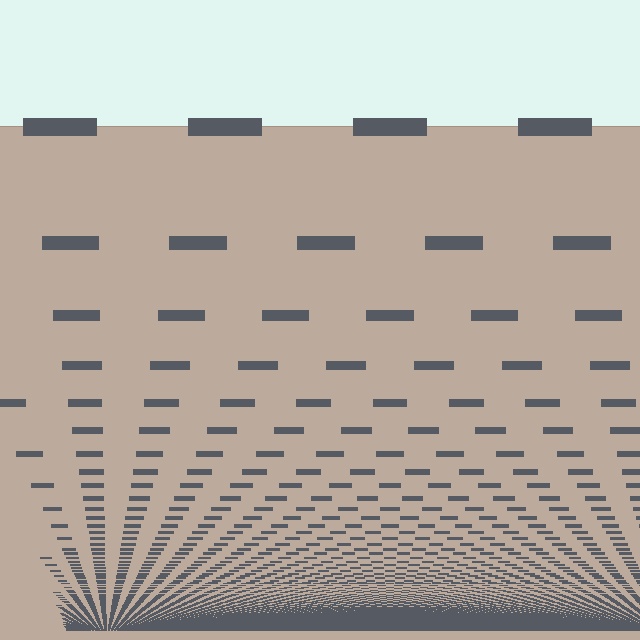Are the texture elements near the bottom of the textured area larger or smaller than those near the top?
Smaller. The gradient is inverted — elements near the bottom are smaller and denser.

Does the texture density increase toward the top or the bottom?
Density increases toward the bottom.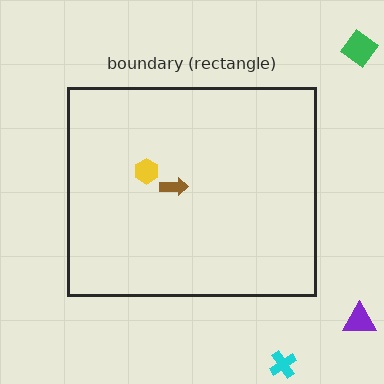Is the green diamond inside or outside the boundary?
Outside.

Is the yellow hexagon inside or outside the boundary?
Inside.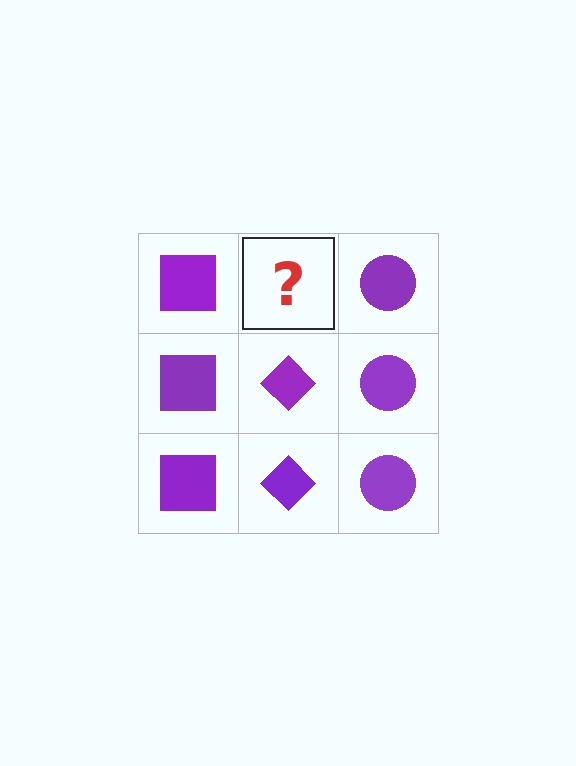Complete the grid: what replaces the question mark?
The question mark should be replaced with a purple diamond.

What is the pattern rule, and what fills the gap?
The rule is that each column has a consistent shape. The gap should be filled with a purple diamond.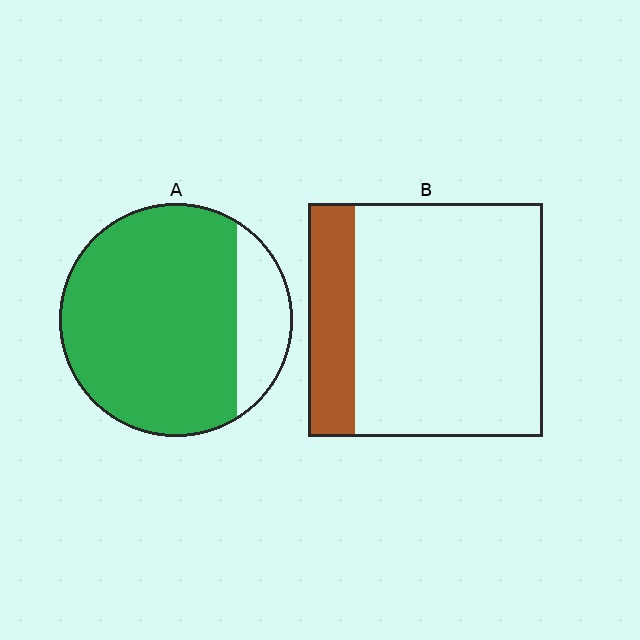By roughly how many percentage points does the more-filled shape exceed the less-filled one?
By roughly 60 percentage points (A over B).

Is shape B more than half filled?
No.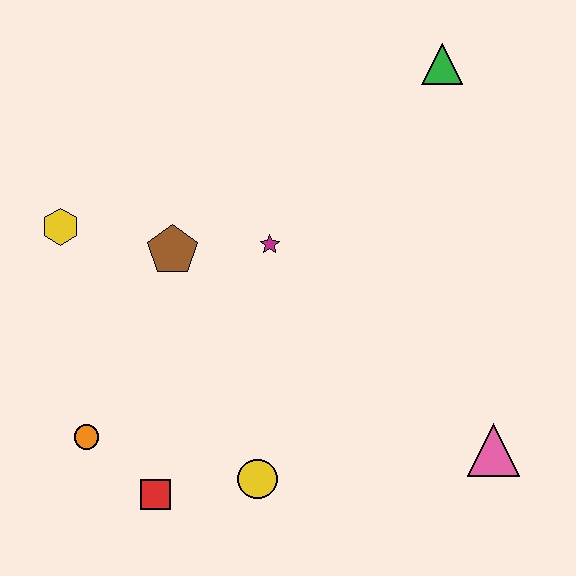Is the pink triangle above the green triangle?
No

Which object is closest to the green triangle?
The magenta star is closest to the green triangle.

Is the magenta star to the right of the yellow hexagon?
Yes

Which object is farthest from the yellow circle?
The green triangle is farthest from the yellow circle.